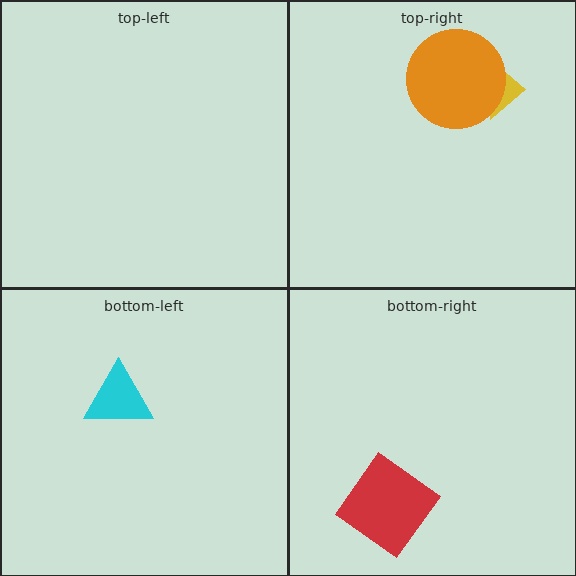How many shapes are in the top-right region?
2.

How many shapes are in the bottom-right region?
1.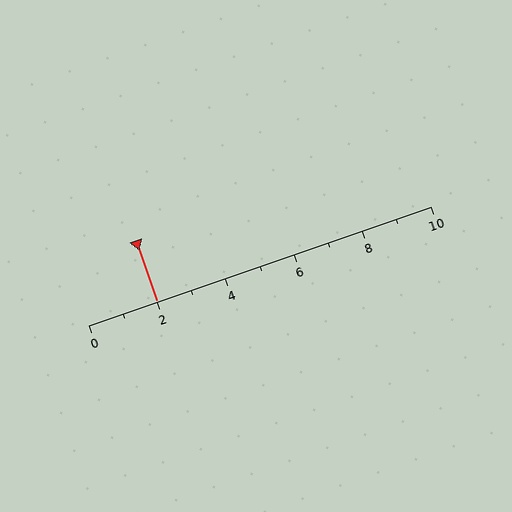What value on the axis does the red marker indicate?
The marker indicates approximately 2.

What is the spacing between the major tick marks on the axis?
The major ticks are spaced 2 apart.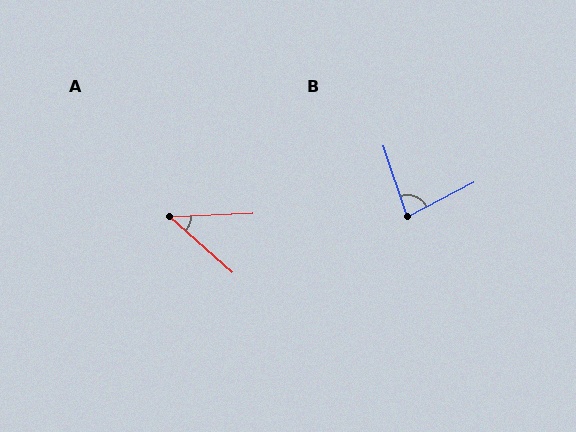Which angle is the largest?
B, at approximately 81 degrees.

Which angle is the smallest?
A, at approximately 44 degrees.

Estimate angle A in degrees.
Approximately 44 degrees.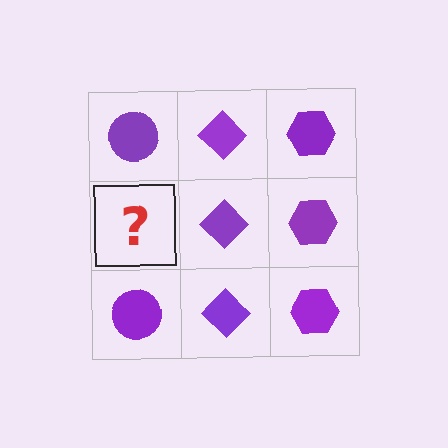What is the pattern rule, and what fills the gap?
The rule is that each column has a consistent shape. The gap should be filled with a purple circle.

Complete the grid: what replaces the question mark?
The question mark should be replaced with a purple circle.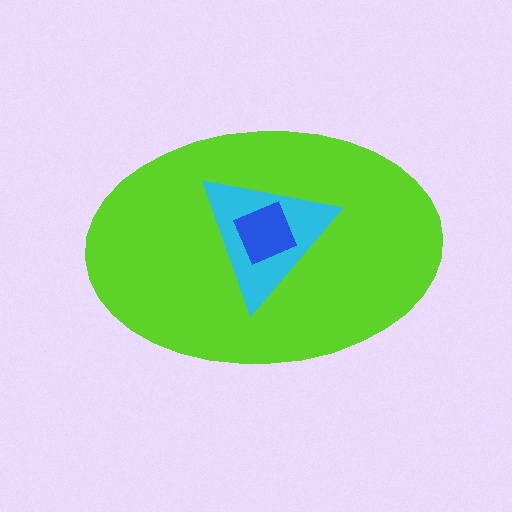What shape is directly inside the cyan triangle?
The blue diamond.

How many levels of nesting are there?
3.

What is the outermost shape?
The lime ellipse.